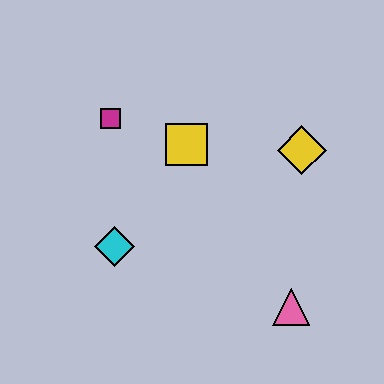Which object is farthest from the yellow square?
The pink triangle is farthest from the yellow square.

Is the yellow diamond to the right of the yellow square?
Yes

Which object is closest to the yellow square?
The magenta square is closest to the yellow square.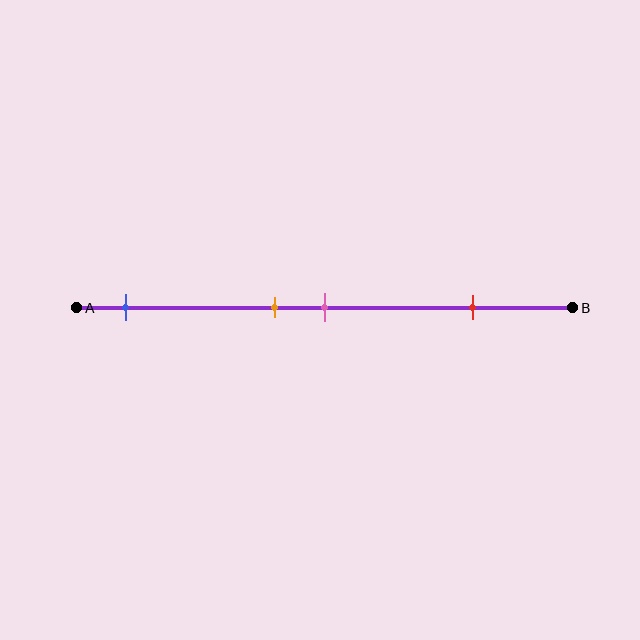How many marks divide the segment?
There are 4 marks dividing the segment.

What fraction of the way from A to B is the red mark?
The red mark is approximately 80% (0.8) of the way from A to B.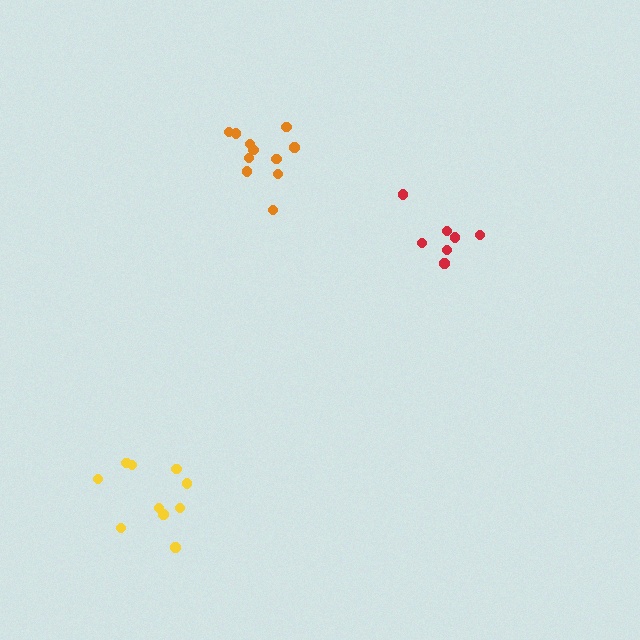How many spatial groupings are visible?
There are 3 spatial groupings.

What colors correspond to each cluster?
The clusters are colored: yellow, red, orange.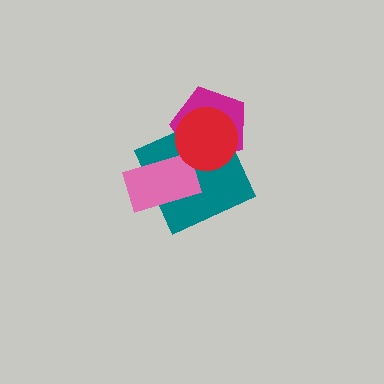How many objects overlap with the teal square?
3 objects overlap with the teal square.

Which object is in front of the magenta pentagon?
The red circle is in front of the magenta pentagon.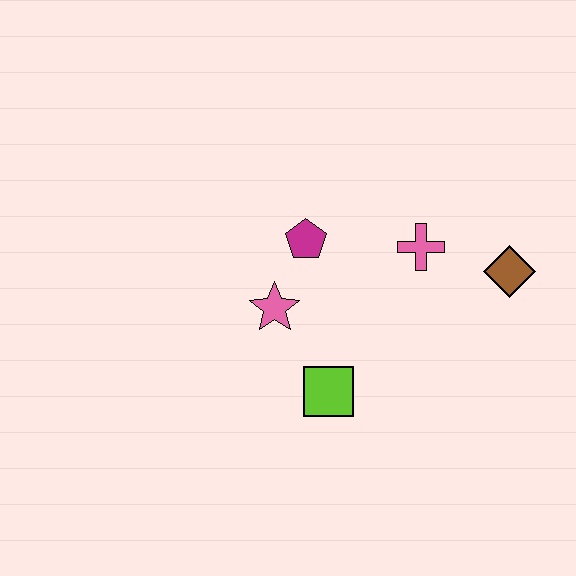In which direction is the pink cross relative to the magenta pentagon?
The pink cross is to the right of the magenta pentagon.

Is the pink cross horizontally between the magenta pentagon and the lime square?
No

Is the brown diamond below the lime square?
No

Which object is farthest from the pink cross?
The lime square is farthest from the pink cross.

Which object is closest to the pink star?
The magenta pentagon is closest to the pink star.